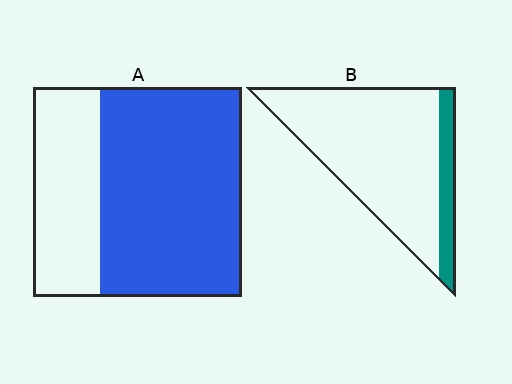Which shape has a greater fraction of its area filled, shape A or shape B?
Shape A.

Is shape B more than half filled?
No.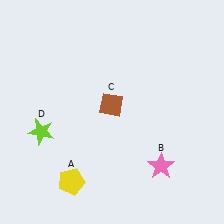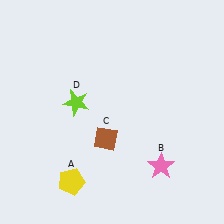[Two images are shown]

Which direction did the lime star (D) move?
The lime star (D) moved right.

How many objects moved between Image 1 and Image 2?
2 objects moved between the two images.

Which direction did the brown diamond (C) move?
The brown diamond (C) moved down.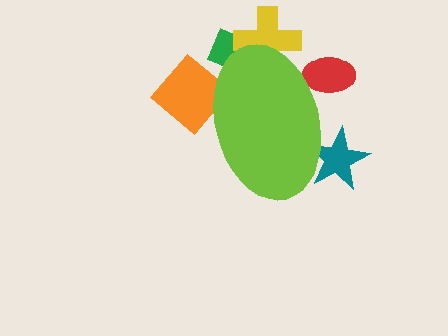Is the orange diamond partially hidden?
Yes, the orange diamond is partially hidden behind the lime ellipse.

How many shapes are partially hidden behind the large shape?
5 shapes are partially hidden.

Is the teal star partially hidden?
Yes, the teal star is partially hidden behind the lime ellipse.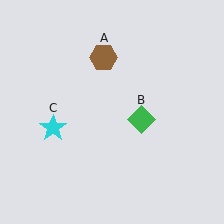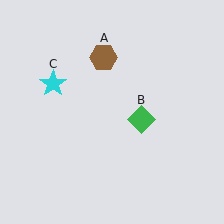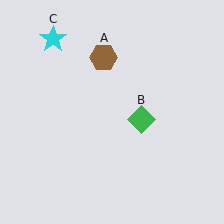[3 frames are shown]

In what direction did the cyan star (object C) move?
The cyan star (object C) moved up.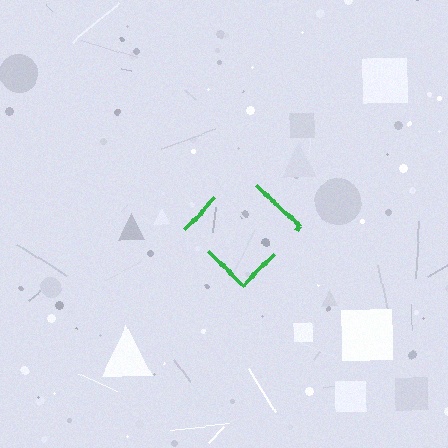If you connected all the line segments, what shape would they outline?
They would outline a diamond.